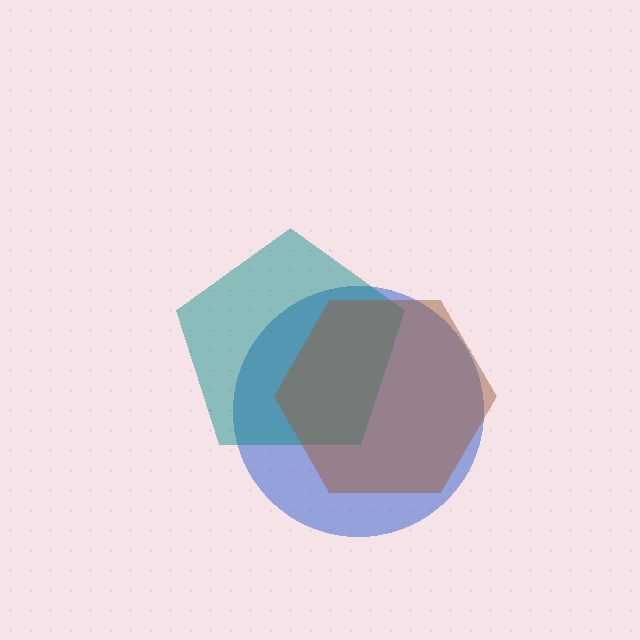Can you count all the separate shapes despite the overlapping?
Yes, there are 3 separate shapes.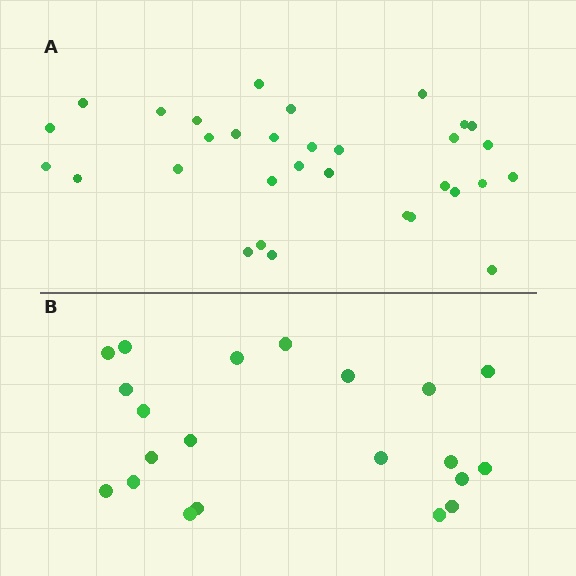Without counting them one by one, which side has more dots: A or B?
Region A (the top region) has more dots.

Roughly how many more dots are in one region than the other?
Region A has roughly 12 or so more dots than region B.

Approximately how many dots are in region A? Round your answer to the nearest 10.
About 30 dots. (The exact count is 32, which rounds to 30.)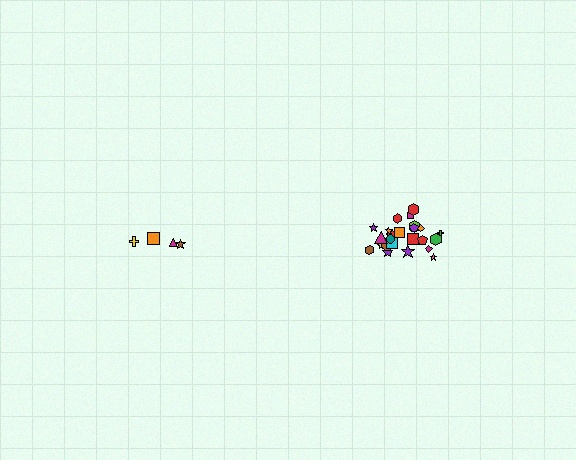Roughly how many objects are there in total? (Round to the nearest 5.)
Roughly 30 objects in total.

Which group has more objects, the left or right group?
The right group.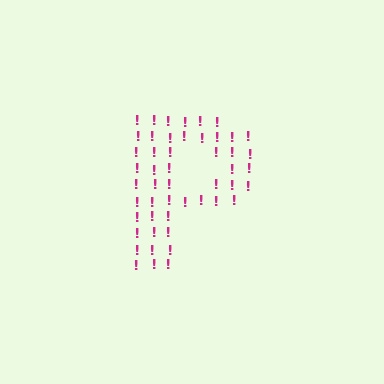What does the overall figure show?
The overall figure shows the letter P.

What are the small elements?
The small elements are exclamation marks.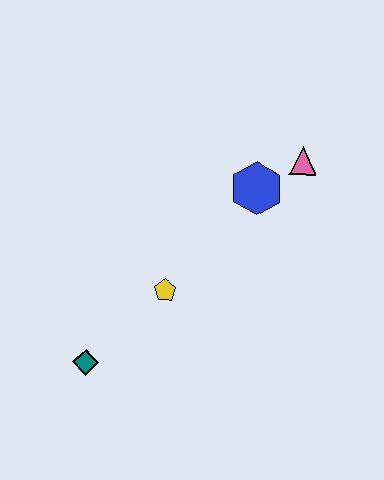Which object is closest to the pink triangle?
The blue hexagon is closest to the pink triangle.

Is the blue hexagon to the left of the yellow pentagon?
No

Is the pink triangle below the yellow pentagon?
No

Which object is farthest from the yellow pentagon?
The pink triangle is farthest from the yellow pentagon.